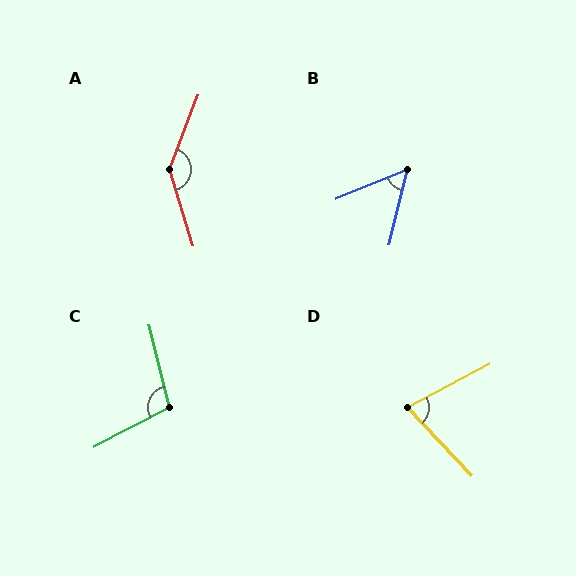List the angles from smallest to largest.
B (53°), D (75°), C (104°), A (142°).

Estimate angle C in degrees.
Approximately 104 degrees.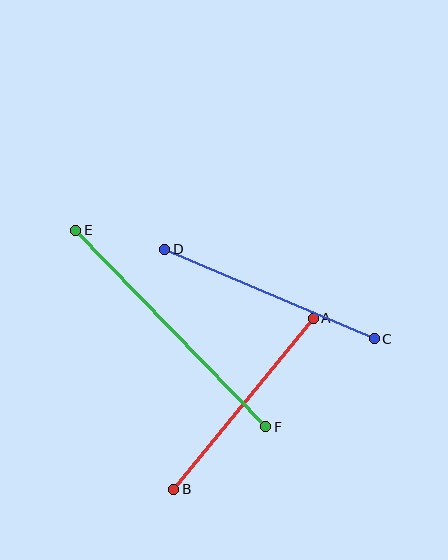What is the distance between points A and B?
The distance is approximately 221 pixels.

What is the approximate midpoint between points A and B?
The midpoint is at approximately (243, 404) pixels.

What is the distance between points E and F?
The distance is approximately 273 pixels.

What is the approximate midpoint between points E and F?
The midpoint is at approximately (171, 328) pixels.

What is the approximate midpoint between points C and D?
The midpoint is at approximately (270, 294) pixels.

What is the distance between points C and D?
The distance is approximately 228 pixels.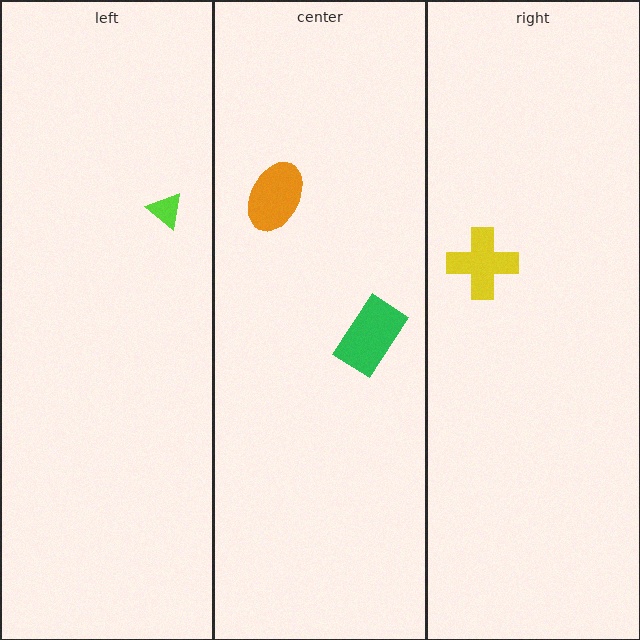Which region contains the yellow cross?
The right region.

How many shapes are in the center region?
2.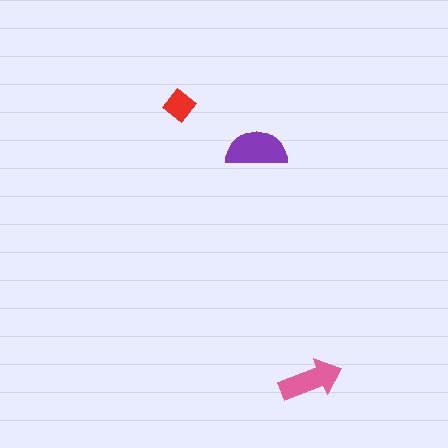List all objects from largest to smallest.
The purple semicircle, the pink arrow, the red diamond.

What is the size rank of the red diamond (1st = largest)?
3rd.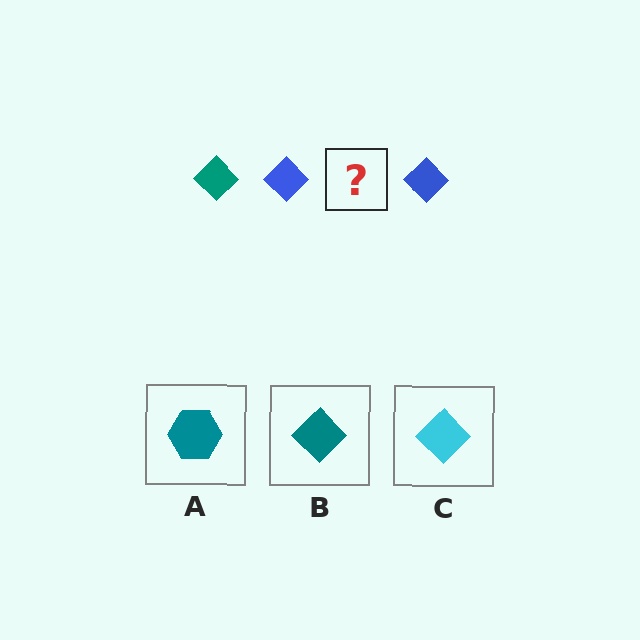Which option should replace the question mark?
Option B.